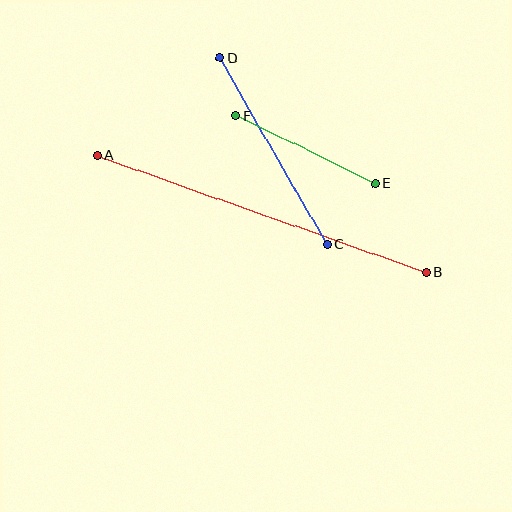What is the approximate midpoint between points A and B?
The midpoint is at approximately (262, 214) pixels.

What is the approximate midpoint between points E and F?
The midpoint is at approximately (306, 150) pixels.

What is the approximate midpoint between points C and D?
The midpoint is at approximately (274, 151) pixels.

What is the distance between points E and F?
The distance is approximately 155 pixels.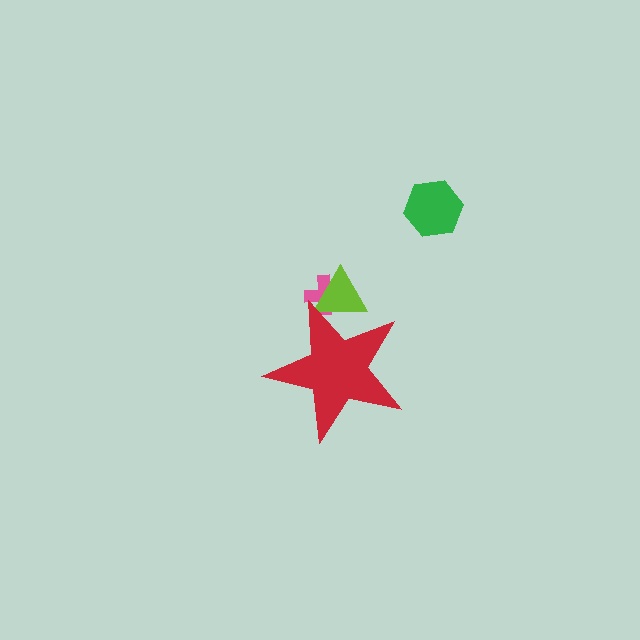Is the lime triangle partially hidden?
Yes, the lime triangle is partially hidden behind the red star.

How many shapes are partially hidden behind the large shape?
2 shapes are partially hidden.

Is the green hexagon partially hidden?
No, the green hexagon is fully visible.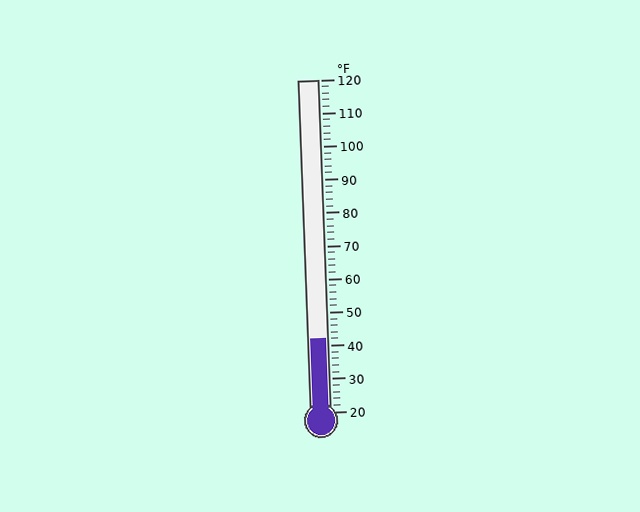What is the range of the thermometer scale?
The thermometer scale ranges from 20°F to 120°F.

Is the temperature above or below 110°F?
The temperature is below 110°F.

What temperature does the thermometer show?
The thermometer shows approximately 42°F.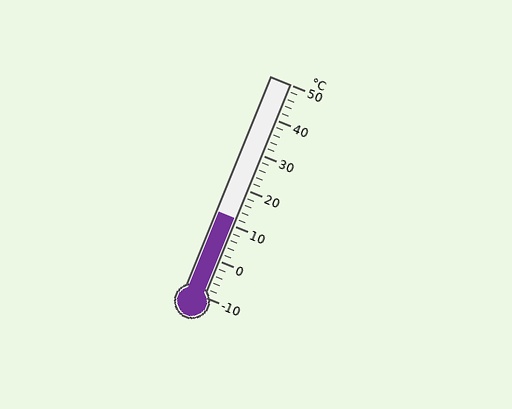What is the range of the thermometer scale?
The thermometer scale ranges from -10°C to 50°C.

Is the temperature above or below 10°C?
The temperature is above 10°C.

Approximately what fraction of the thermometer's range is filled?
The thermometer is filled to approximately 35% of its range.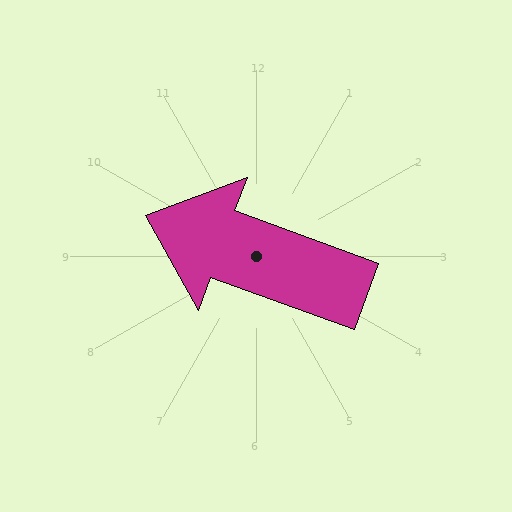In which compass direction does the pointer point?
West.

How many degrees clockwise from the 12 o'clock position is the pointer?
Approximately 290 degrees.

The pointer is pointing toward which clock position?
Roughly 10 o'clock.